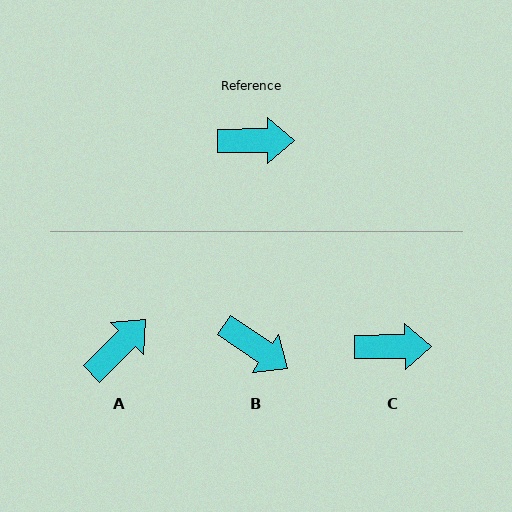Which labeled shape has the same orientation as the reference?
C.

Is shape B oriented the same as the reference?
No, it is off by about 36 degrees.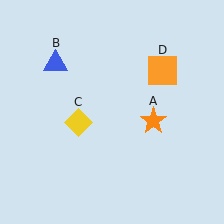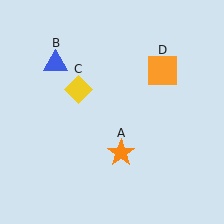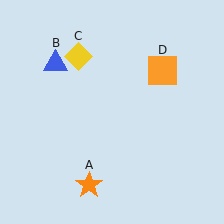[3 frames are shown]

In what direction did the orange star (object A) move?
The orange star (object A) moved down and to the left.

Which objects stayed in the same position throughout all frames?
Blue triangle (object B) and orange square (object D) remained stationary.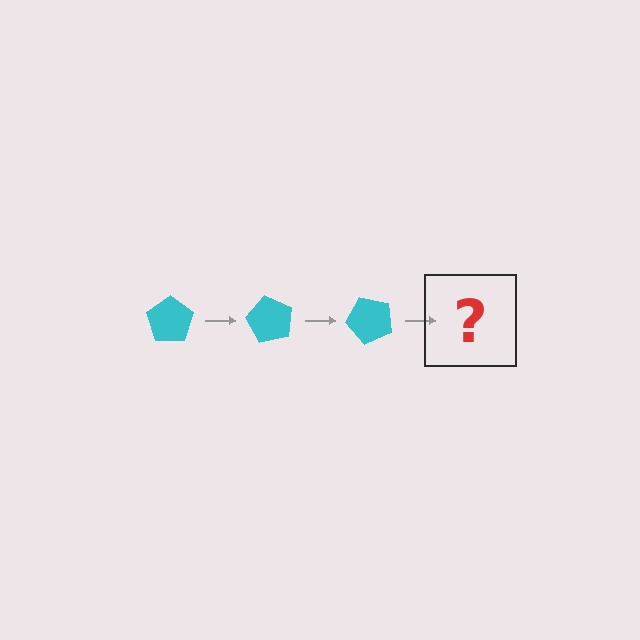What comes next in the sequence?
The next element should be a cyan pentagon rotated 180 degrees.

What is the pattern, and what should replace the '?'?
The pattern is that the pentagon rotates 60 degrees each step. The '?' should be a cyan pentagon rotated 180 degrees.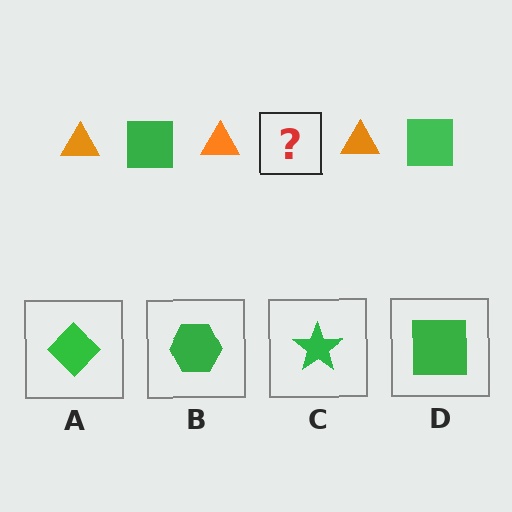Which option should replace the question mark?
Option D.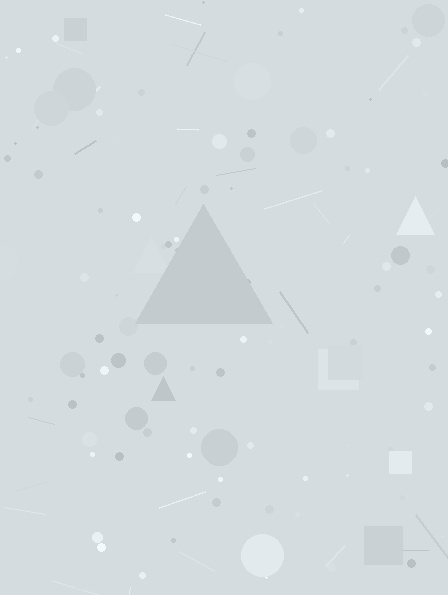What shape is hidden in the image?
A triangle is hidden in the image.